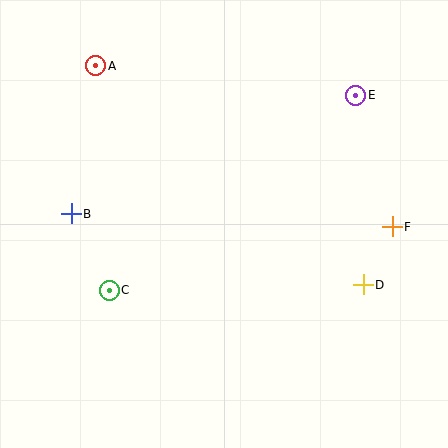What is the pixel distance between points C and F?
The distance between C and F is 290 pixels.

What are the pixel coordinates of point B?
Point B is at (71, 214).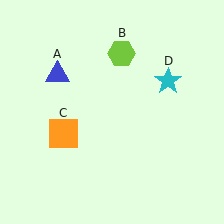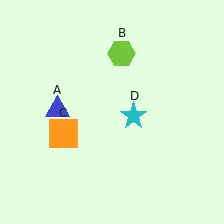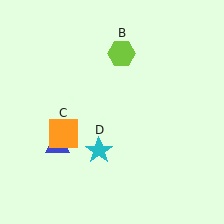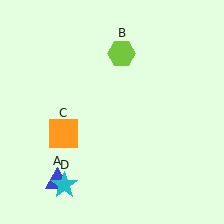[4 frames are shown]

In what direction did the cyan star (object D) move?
The cyan star (object D) moved down and to the left.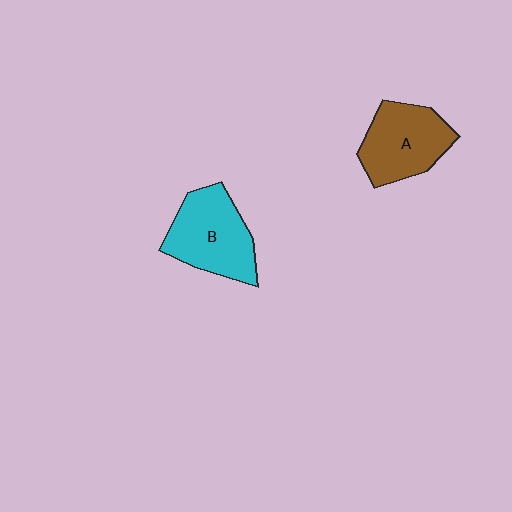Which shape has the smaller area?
Shape A (brown).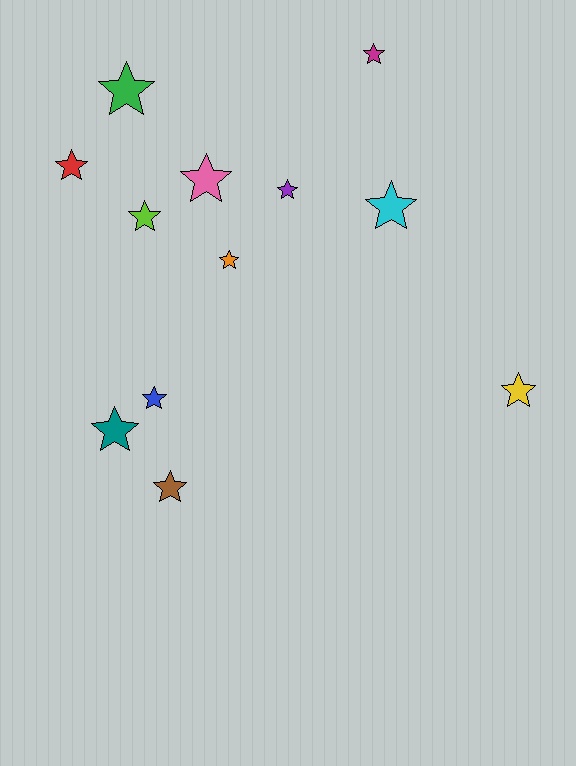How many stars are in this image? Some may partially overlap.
There are 12 stars.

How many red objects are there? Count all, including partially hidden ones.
There is 1 red object.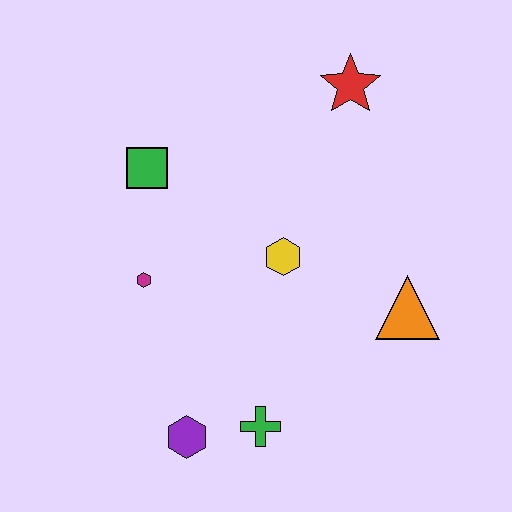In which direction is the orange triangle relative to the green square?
The orange triangle is to the right of the green square.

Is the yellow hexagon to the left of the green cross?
No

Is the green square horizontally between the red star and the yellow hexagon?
No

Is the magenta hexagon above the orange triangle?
Yes